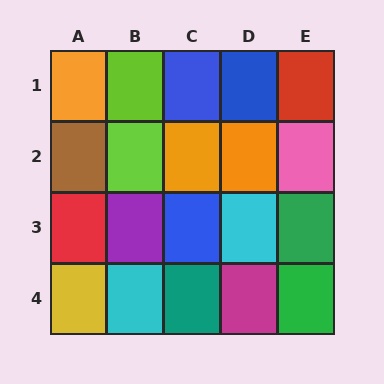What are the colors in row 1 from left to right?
Orange, lime, blue, blue, red.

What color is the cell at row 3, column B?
Purple.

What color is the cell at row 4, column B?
Cyan.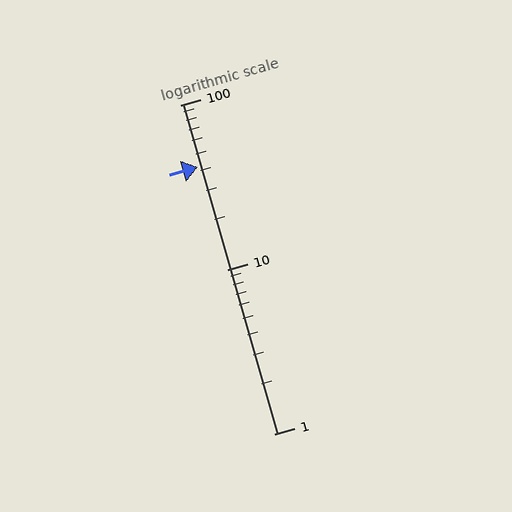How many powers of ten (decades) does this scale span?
The scale spans 2 decades, from 1 to 100.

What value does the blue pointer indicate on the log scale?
The pointer indicates approximately 42.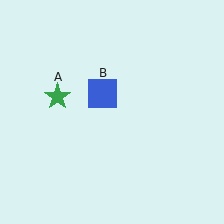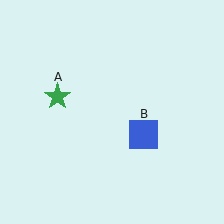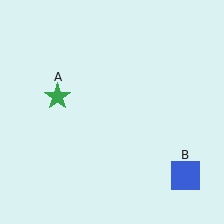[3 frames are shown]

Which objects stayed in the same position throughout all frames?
Green star (object A) remained stationary.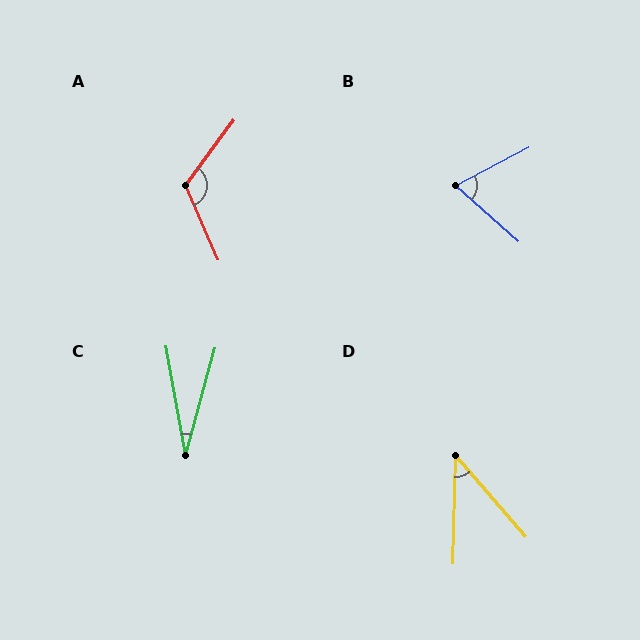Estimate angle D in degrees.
Approximately 42 degrees.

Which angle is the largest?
A, at approximately 120 degrees.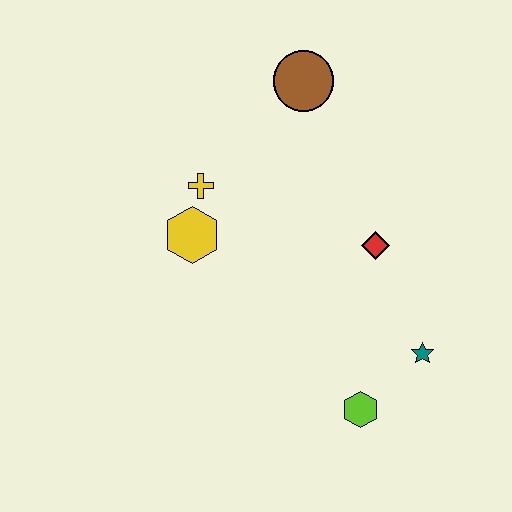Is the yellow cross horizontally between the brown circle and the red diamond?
No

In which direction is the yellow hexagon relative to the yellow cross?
The yellow hexagon is below the yellow cross.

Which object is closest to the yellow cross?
The yellow hexagon is closest to the yellow cross.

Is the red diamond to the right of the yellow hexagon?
Yes